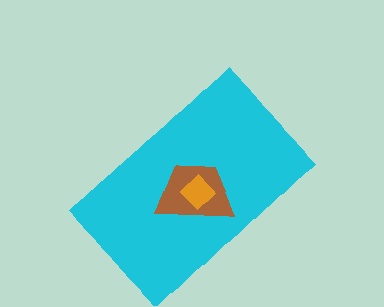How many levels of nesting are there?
3.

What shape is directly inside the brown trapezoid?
The orange diamond.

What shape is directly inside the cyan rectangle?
The brown trapezoid.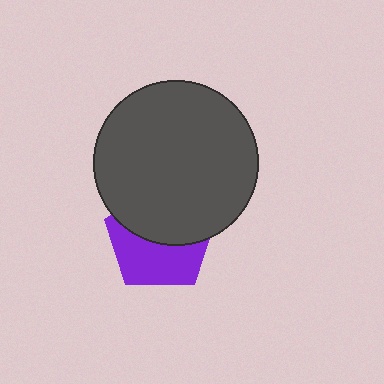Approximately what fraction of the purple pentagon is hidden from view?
Roughly 51% of the purple pentagon is hidden behind the dark gray circle.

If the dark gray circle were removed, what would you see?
You would see the complete purple pentagon.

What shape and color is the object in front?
The object in front is a dark gray circle.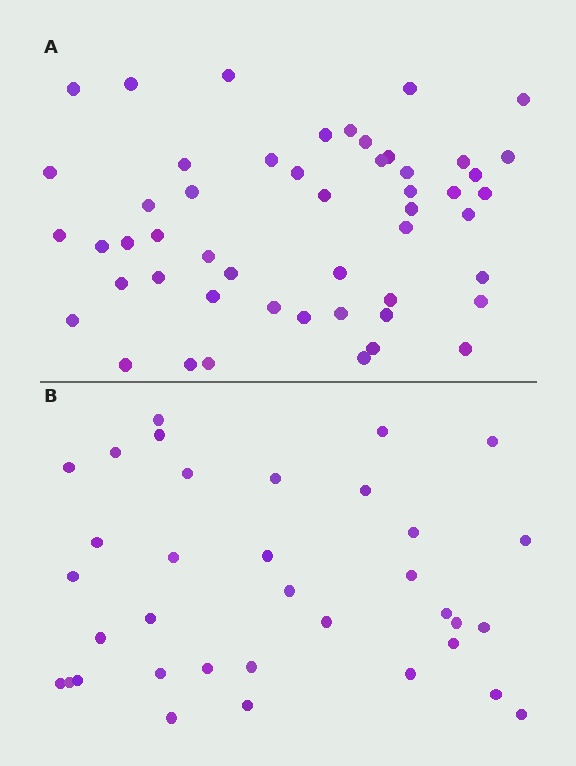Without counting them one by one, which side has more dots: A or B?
Region A (the top region) has more dots.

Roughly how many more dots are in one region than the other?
Region A has approximately 15 more dots than region B.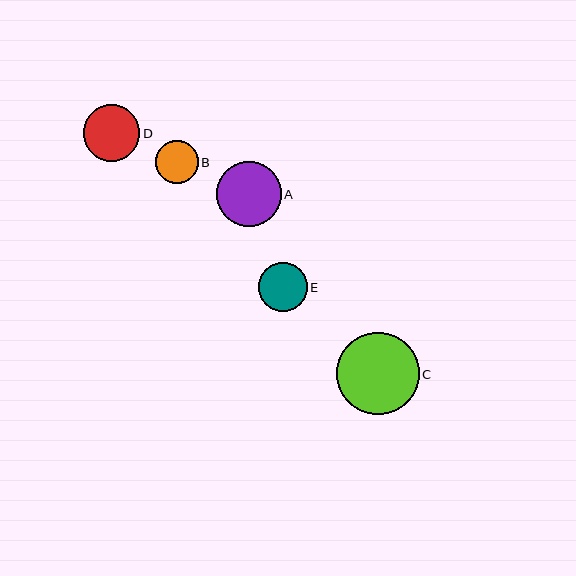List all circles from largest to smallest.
From largest to smallest: C, A, D, E, B.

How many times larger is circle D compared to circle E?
Circle D is approximately 1.2 times the size of circle E.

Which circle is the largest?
Circle C is the largest with a size of approximately 82 pixels.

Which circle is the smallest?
Circle B is the smallest with a size of approximately 43 pixels.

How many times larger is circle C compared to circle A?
Circle C is approximately 1.3 times the size of circle A.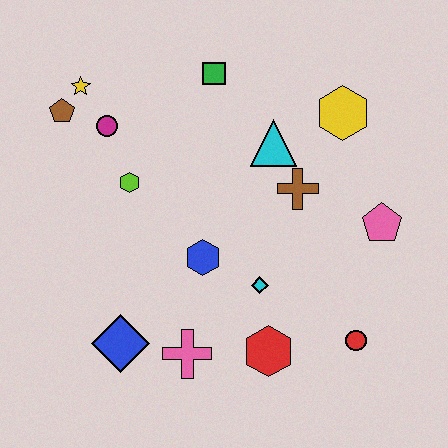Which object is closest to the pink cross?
The blue diamond is closest to the pink cross.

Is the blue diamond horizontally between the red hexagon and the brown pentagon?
Yes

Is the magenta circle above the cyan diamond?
Yes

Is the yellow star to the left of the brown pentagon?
No